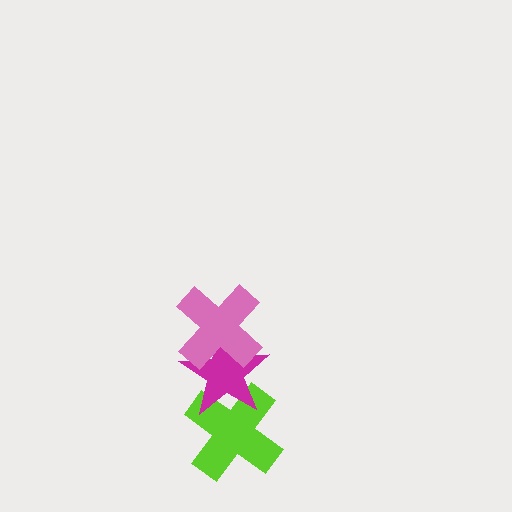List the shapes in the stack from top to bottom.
From top to bottom: the pink cross, the magenta star, the lime cross.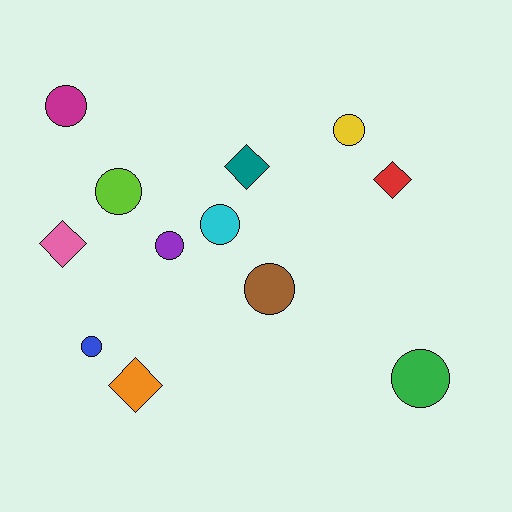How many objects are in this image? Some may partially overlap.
There are 12 objects.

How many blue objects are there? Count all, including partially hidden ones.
There is 1 blue object.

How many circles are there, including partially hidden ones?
There are 8 circles.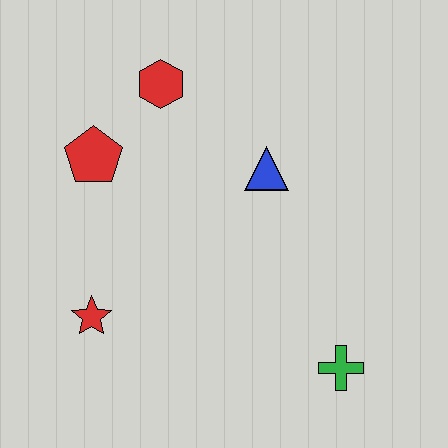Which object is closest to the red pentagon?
The red hexagon is closest to the red pentagon.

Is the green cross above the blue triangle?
No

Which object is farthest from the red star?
The green cross is farthest from the red star.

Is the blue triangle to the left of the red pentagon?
No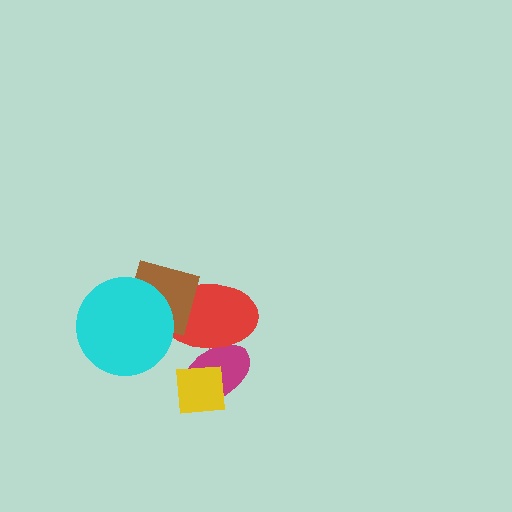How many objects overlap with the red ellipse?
3 objects overlap with the red ellipse.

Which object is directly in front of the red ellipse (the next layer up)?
The brown diamond is directly in front of the red ellipse.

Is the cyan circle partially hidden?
No, no other shape covers it.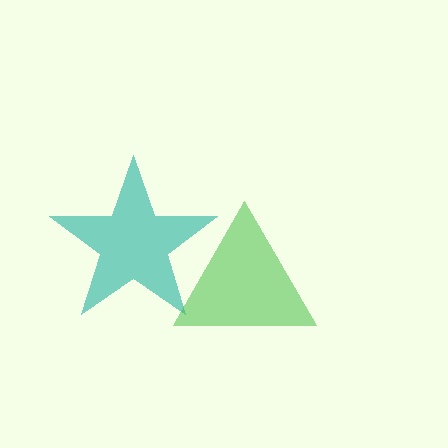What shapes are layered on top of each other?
The layered shapes are: a teal star, a green triangle.